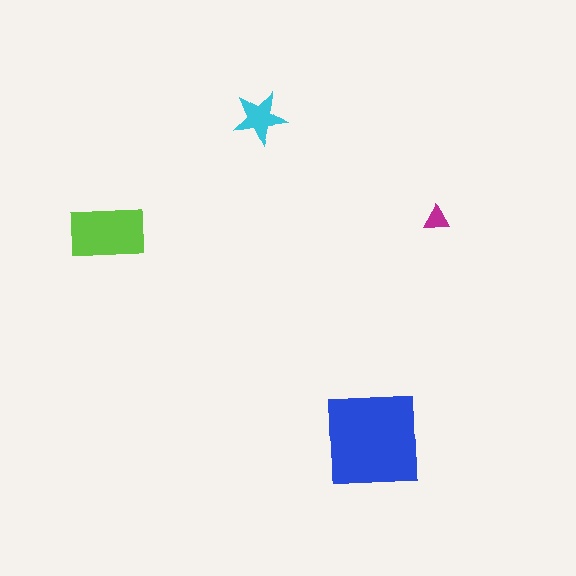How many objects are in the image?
There are 4 objects in the image.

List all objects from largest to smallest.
The blue square, the lime rectangle, the cyan star, the magenta triangle.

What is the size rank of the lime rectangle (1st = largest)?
2nd.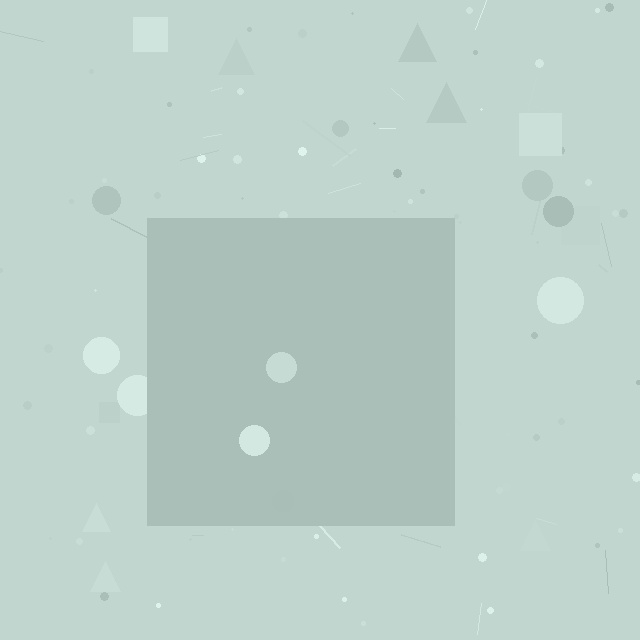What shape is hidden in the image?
A square is hidden in the image.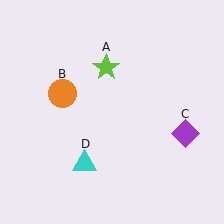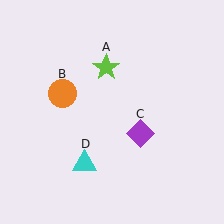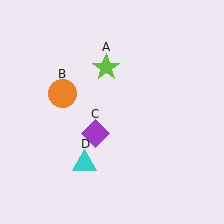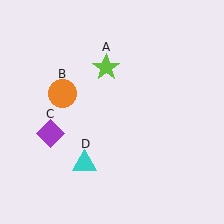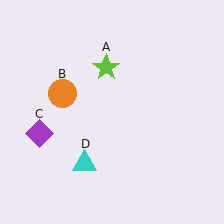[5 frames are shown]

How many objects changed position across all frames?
1 object changed position: purple diamond (object C).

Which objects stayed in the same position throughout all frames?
Lime star (object A) and orange circle (object B) and cyan triangle (object D) remained stationary.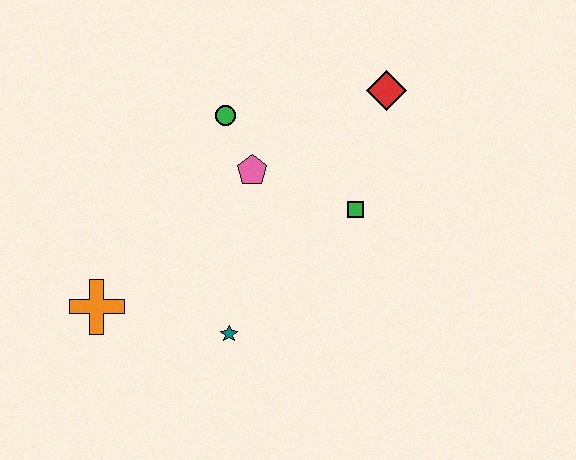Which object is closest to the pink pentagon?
The green circle is closest to the pink pentagon.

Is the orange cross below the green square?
Yes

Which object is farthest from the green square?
The orange cross is farthest from the green square.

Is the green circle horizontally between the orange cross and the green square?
Yes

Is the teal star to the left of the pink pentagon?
Yes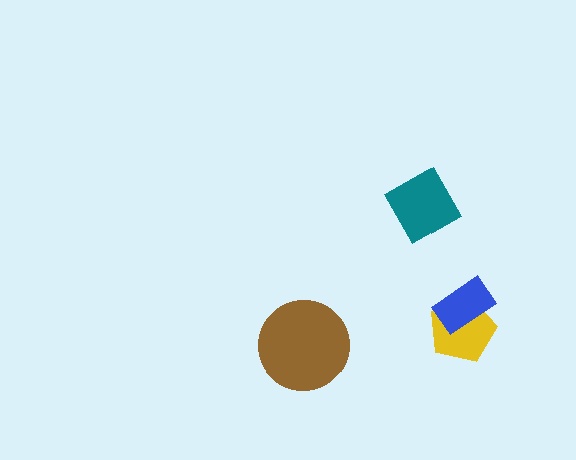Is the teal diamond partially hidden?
No, no other shape covers it.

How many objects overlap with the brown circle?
0 objects overlap with the brown circle.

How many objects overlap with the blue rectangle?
1 object overlaps with the blue rectangle.